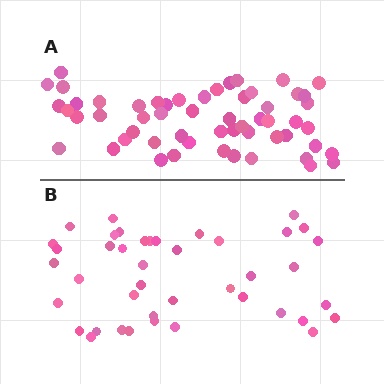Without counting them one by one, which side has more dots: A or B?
Region A (the top region) has more dots.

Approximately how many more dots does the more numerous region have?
Region A has approximately 15 more dots than region B.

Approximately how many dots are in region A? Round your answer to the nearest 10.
About 60 dots. (The exact count is 56, which rounds to 60.)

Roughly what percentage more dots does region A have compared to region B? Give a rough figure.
About 35% more.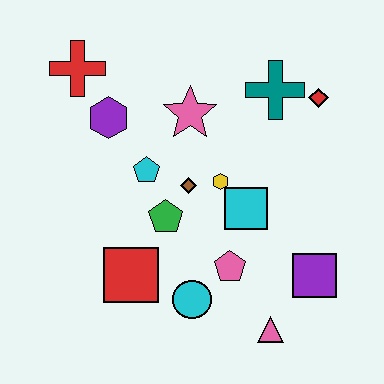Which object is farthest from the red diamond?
The red square is farthest from the red diamond.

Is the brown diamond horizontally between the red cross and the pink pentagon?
Yes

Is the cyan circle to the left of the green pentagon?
No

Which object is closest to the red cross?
The purple hexagon is closest to the red cross.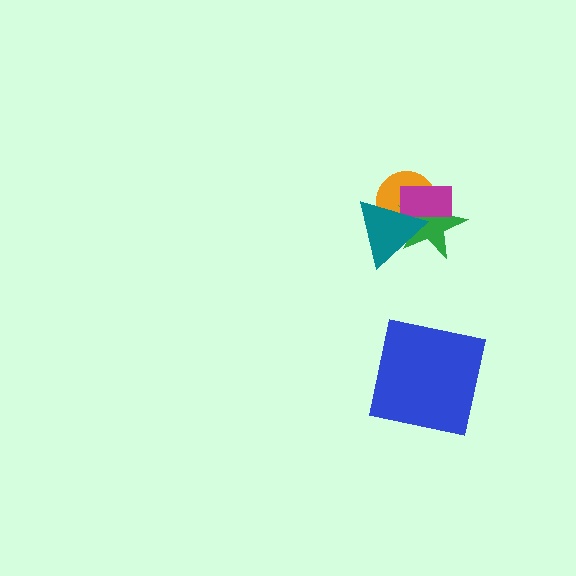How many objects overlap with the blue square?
0 objects overlap with the blue square.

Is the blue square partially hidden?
No, no other shape covers it.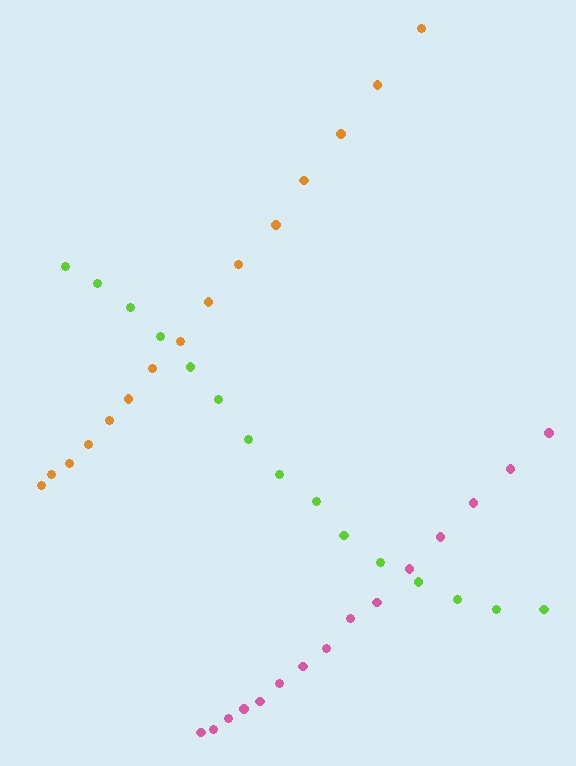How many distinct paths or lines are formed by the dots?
There are 3 distinct paths.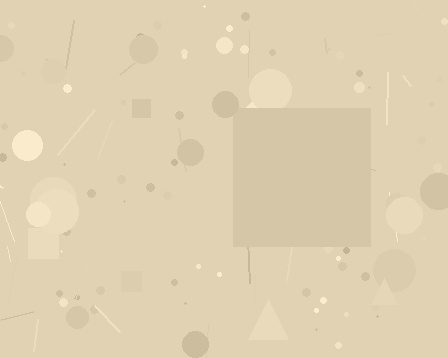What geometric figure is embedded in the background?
A square is embedded in the background.